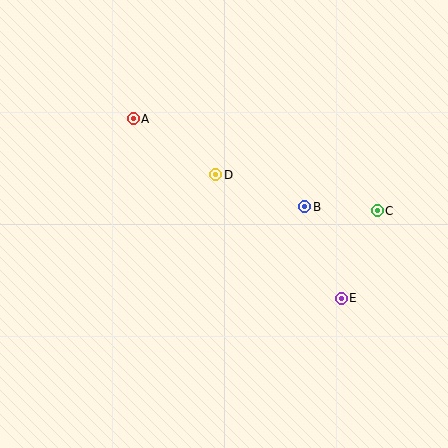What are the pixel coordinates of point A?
Point A is at (133, 119).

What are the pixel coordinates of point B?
Point B is at (304, 207).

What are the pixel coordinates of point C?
Point C is at (377, 211).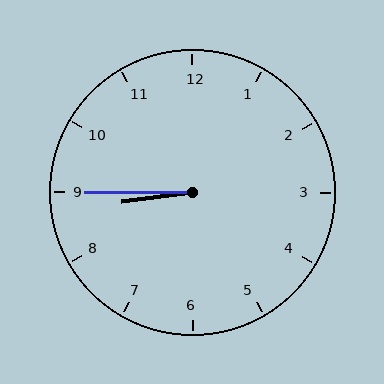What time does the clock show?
8:45.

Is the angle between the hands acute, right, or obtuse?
It is acute.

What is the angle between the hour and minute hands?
Approximately 8 degrees.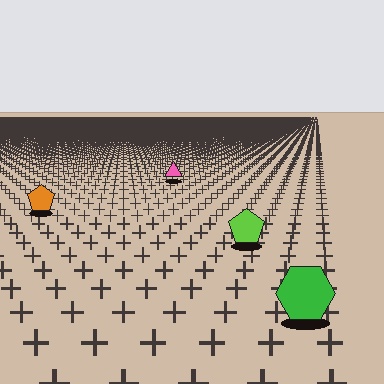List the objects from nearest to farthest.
From nearest to farthest: the green hexagon, the lime pentagon, the orange pentagon, the pink triangle.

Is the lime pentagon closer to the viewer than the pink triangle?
Yes. The lime pentagon is closer — you can tell from the texture gradient: the ground texture is coarser near it.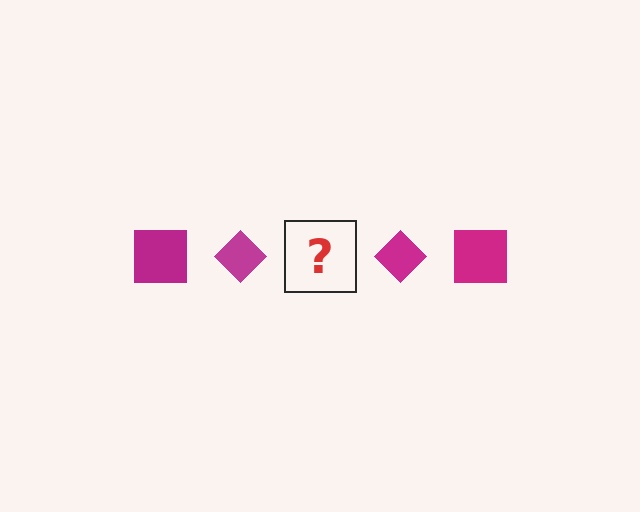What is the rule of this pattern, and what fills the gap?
The rule is that the pattern cycles through square, diamond shapes in magenta. The gap should be filled with a magenta square.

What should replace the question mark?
The question mark should be replaced with a magenta square.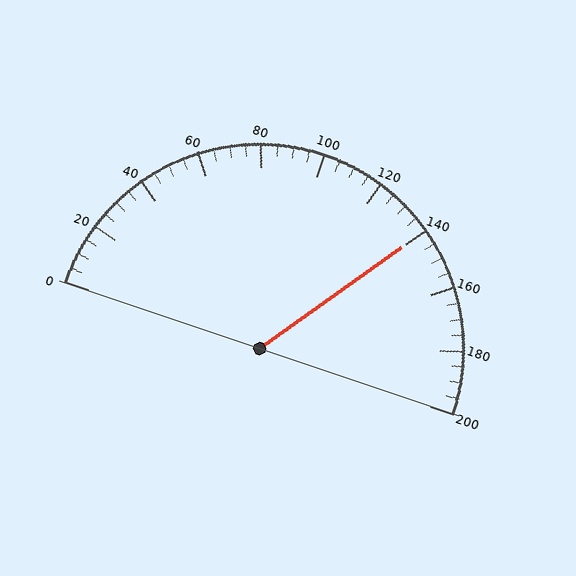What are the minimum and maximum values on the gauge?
The gauge ranges from 0 to 200.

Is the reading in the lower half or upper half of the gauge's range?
The reading is in the upper half of the range (0 to 200).